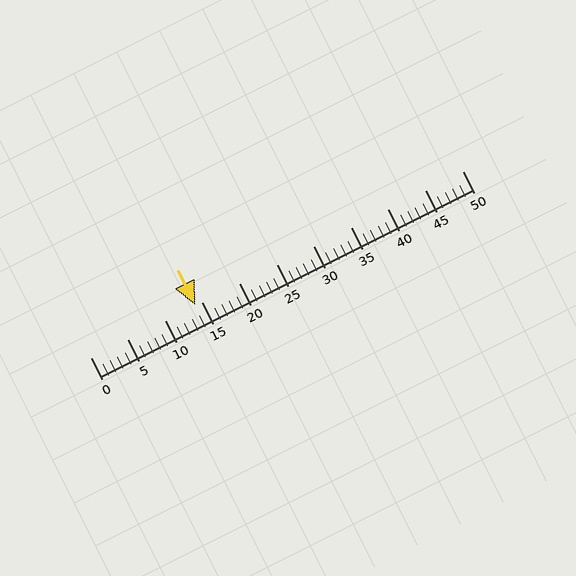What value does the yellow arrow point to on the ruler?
The yellow arrow points to approximately 14.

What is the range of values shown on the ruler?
The ruler shows values from 0 to 50.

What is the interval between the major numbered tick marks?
The major tick marks are spaced 5 units apart.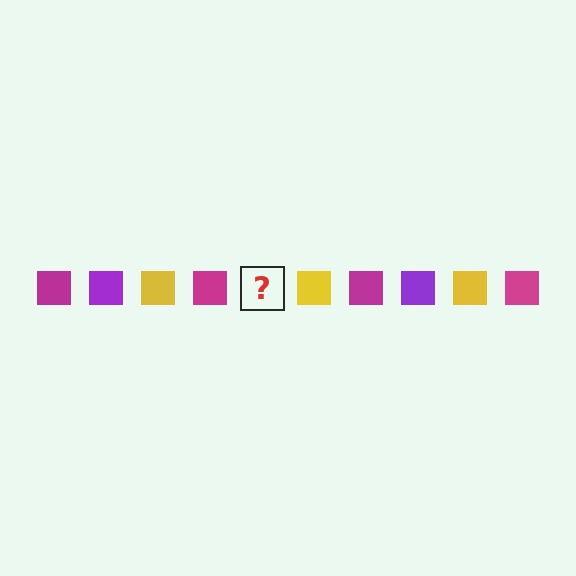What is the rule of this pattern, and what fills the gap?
The rule is that the pattern cycles through magenta, purple, yellow squares. The gap should be filled with a purple square.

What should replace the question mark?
The question mark should be replaced with a purple square.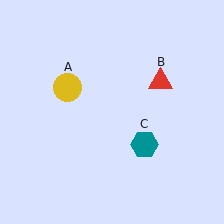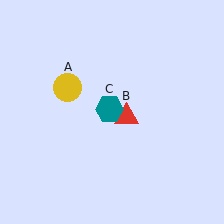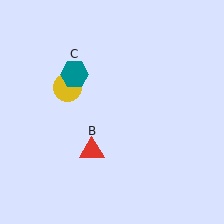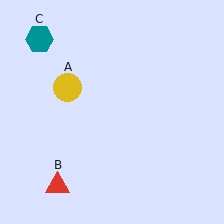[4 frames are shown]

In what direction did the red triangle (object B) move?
The red triangle (object B) moved down and to the left.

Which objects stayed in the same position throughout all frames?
Yellow circle (object A) remained stationary.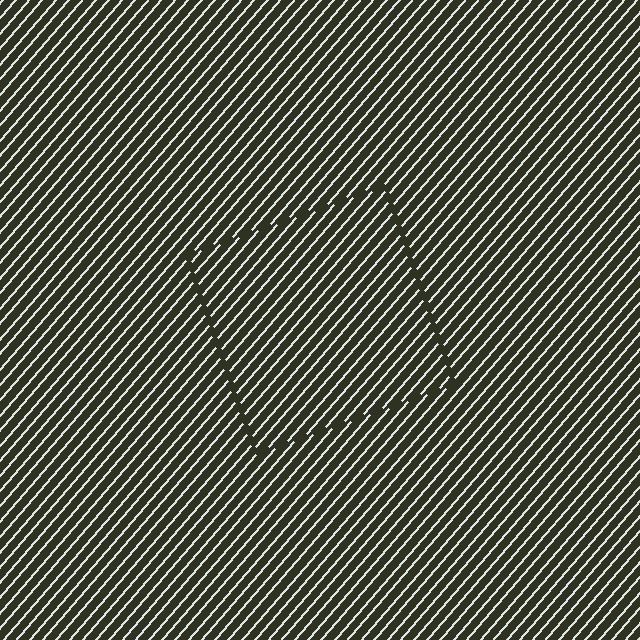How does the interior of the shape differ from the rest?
The interior of the shape contains the same grating, shifted by half a period — the contour is defined by the phase discontinuity where line-ends from the inner and outer gratings abut.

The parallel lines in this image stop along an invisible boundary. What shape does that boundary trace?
An illusory square. The interior of the shape contains the same grating, shifted by half a period — the contour is defined by the phase discontinuity where line-ends from the inner and outer gratings abut.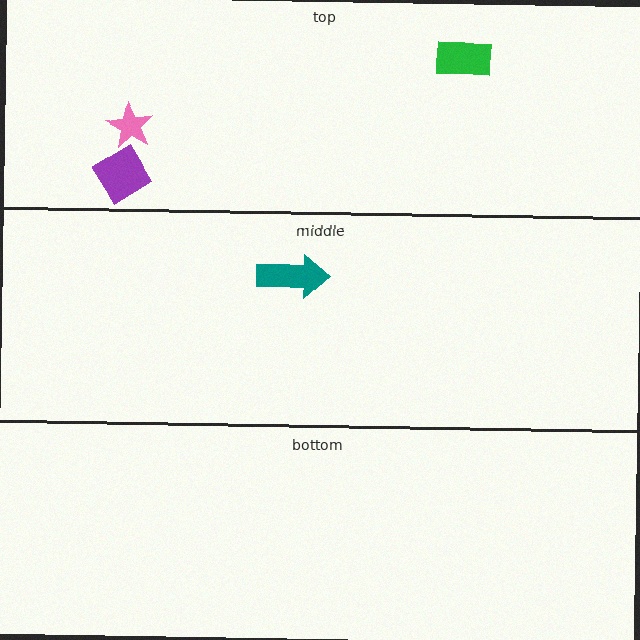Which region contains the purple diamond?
The top region.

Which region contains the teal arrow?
The middle region.